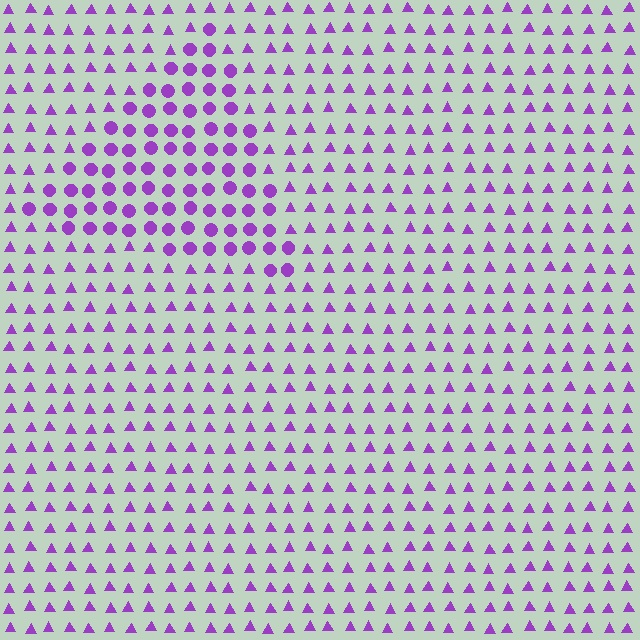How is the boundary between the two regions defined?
The boundary is defined by a change in element shape: circles inside vs. triangles outside. All elements share the same color and spacing.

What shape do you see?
I see a triangle.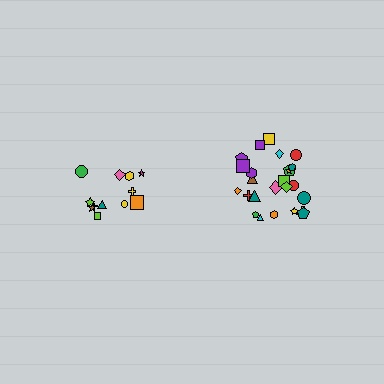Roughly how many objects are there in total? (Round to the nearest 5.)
Roughly 35 objects in total.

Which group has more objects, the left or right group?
The right group.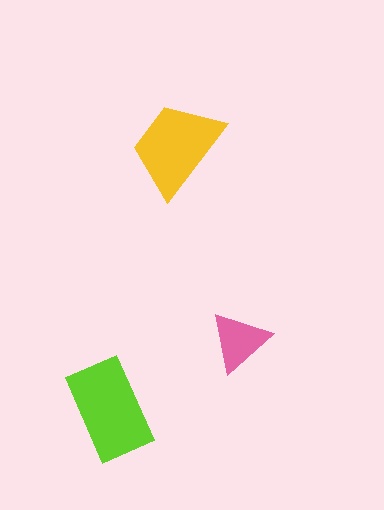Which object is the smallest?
The pink triangle.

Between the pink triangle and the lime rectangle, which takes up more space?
The lime rectangle.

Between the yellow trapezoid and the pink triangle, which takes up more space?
The yellow trapezoid.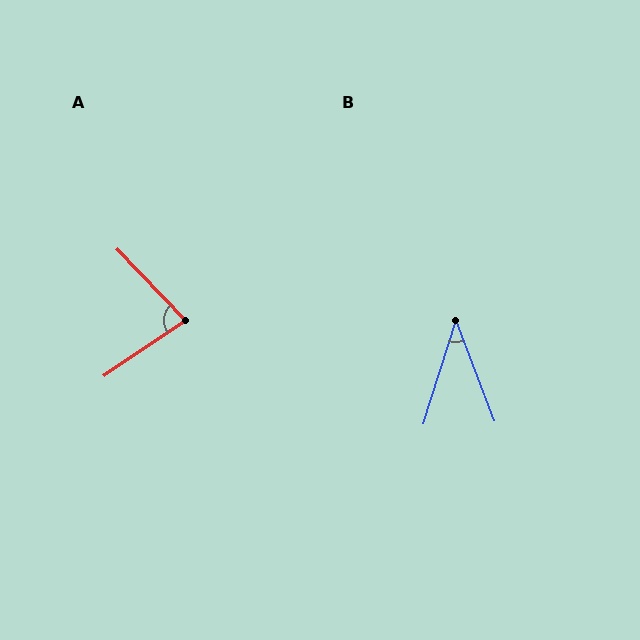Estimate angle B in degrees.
Approximately 38 degrees.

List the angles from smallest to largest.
B (38°), A (80°).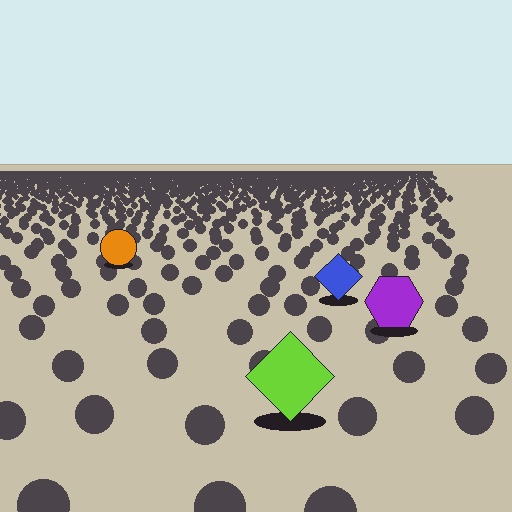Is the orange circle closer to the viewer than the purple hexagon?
No. The purple hexagon is closer — you can tell from the texture gradient: the ground texture is coarser near it.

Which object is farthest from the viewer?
The orange circle is farthest from the viewer. It appears smaller and the ground texture around it is denser.